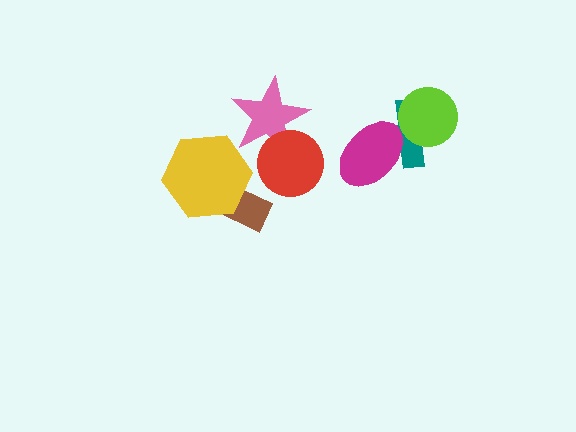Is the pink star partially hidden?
Yes, it is partially covered by another shape.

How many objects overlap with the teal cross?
2 objects overlap with the teal cross.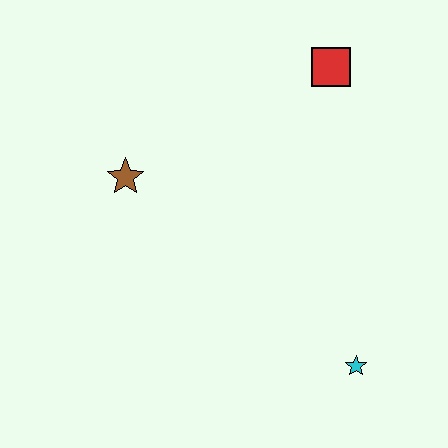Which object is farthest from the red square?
The cyan star is farthest from the red square.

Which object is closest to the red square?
The brown star is closest to the red square.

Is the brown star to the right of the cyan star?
No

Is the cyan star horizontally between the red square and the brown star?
No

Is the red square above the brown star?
Yes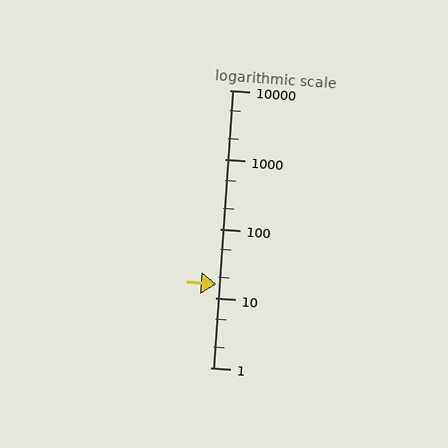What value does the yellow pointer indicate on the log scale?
The pointer indicates approximately 16.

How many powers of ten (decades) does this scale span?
The scale spans 4 decades, from 1 to 10000.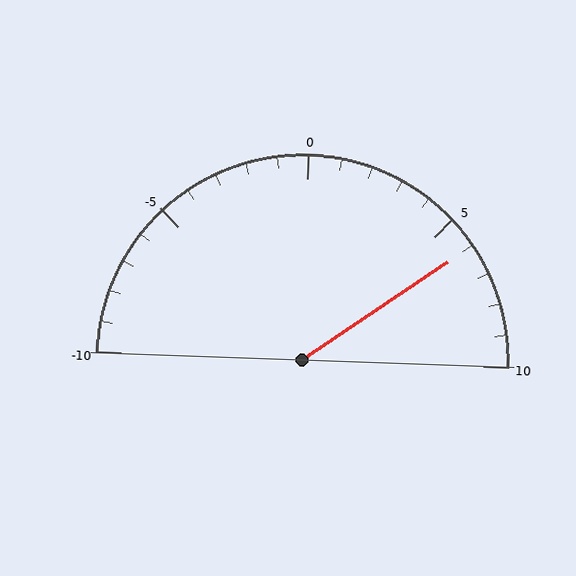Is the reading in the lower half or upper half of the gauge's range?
The reading is in the upper half of the range (-10 to 10).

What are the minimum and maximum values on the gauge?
The gauge ranges from -10 to 10.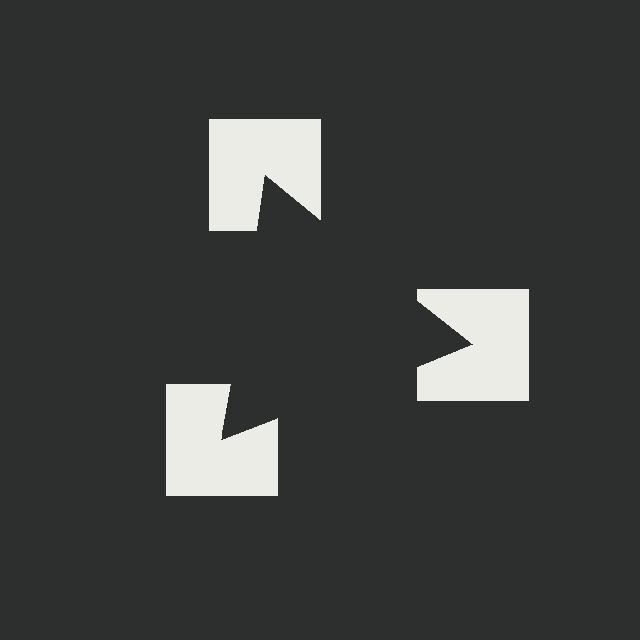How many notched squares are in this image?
There are 3 — one at each vertex of the illusory triangle.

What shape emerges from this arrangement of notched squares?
An illusory triangle — its edges are inferred from the aligned wedge cuts in the notched squares, not physically drawn.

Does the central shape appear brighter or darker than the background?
It typically appears slightly darker than the background, even though no actual brightness change is drawn.